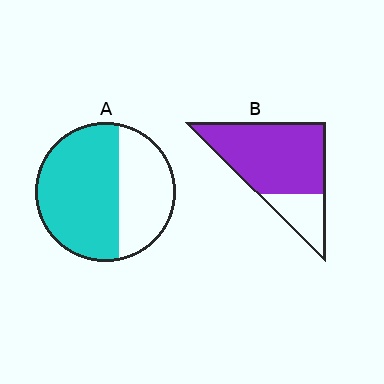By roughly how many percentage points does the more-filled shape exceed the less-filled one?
By roughly 15 percentage points (B over A).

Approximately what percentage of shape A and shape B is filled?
A is approximately 60% and B is approximately 75%.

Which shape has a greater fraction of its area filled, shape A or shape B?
Shape B.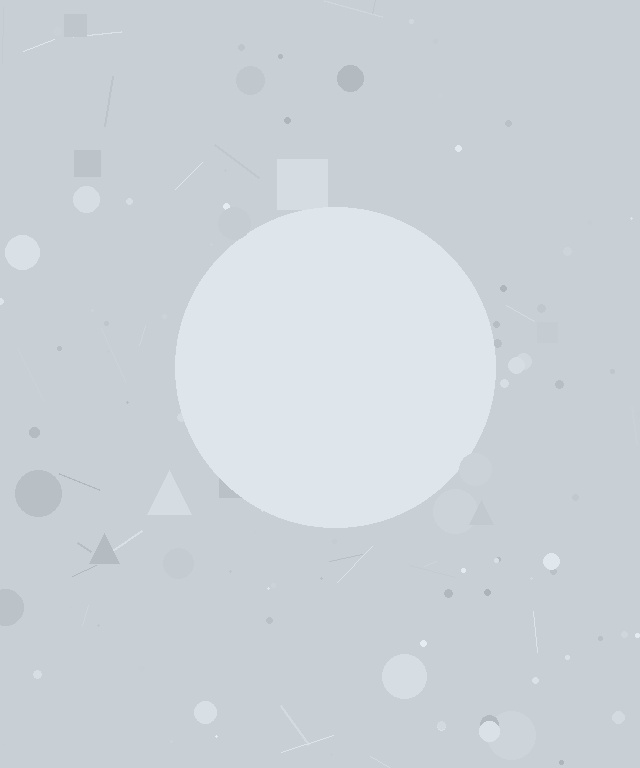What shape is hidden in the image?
A circle is hidden in the image.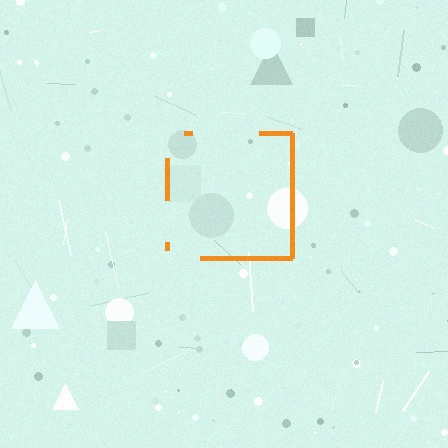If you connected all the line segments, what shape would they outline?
They would outline a square.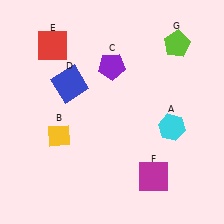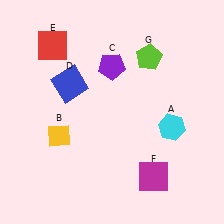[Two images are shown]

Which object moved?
The lime pentagon (G) moved left.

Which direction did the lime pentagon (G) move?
The lime pentagon (G) moved left.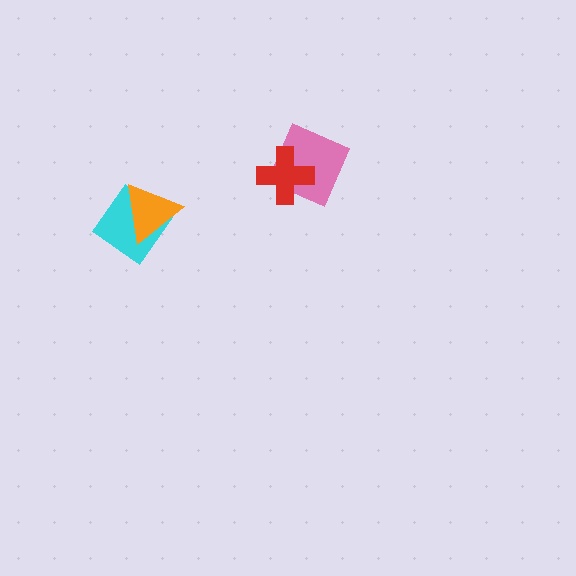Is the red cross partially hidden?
No, no other shape covers it.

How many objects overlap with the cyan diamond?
1 object overlaps with the cyan diamond.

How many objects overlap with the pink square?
1 object overlaps with the pink square.